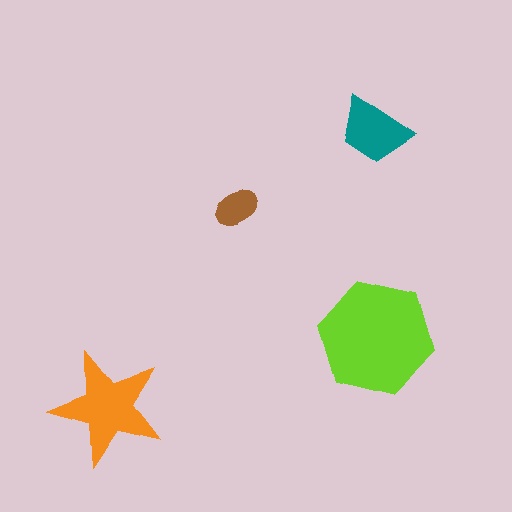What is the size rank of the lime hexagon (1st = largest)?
1st.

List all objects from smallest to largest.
The brown ellipse, the teal trapezoid, the orange star, the lime hexagon.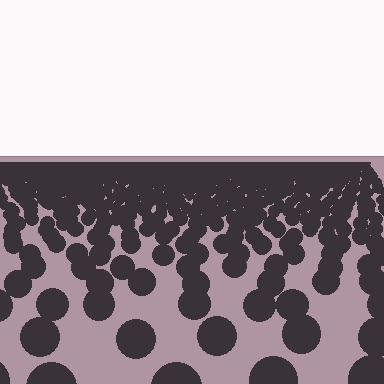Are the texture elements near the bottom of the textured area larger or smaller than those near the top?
Larger. Near the bottom, elements are closer to the viewer and appear at a bigger on-screen size.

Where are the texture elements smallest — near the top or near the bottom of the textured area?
Near the top.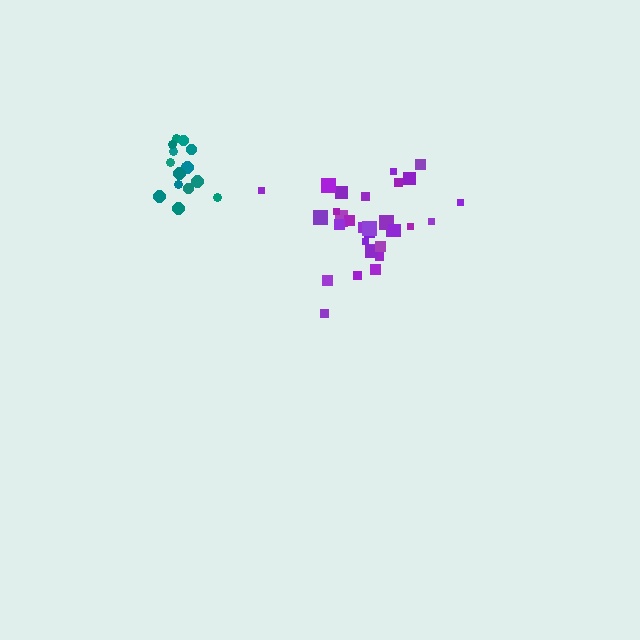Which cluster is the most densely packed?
Purple.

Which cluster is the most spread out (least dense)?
Teal.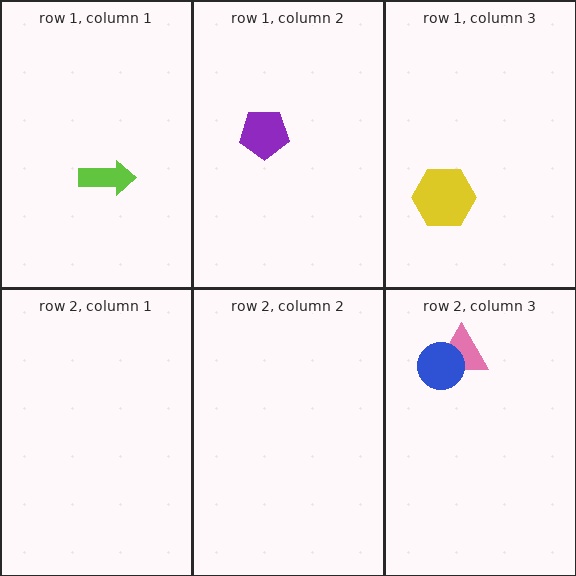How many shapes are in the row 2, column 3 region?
2.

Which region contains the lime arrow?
The row 1, column 1 region.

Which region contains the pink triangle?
The row 2, column 3 region.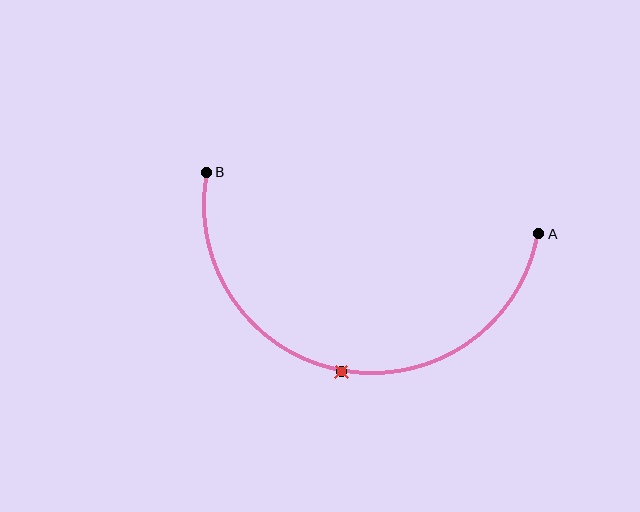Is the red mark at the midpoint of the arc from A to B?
Yes. The red mark lies on the arc at equal arc-length from both A and B — it is the arc midpoint.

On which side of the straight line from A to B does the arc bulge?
The arc bulges below the straight line connecting A and B.